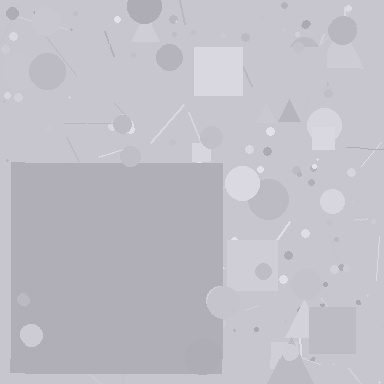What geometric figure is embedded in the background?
A square is embedded in the background.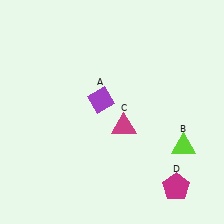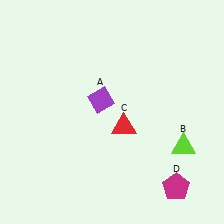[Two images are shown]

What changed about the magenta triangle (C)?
In Image 1, C is magenta. In Image 2, it changed to red.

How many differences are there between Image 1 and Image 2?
There is 1 difference between the two images.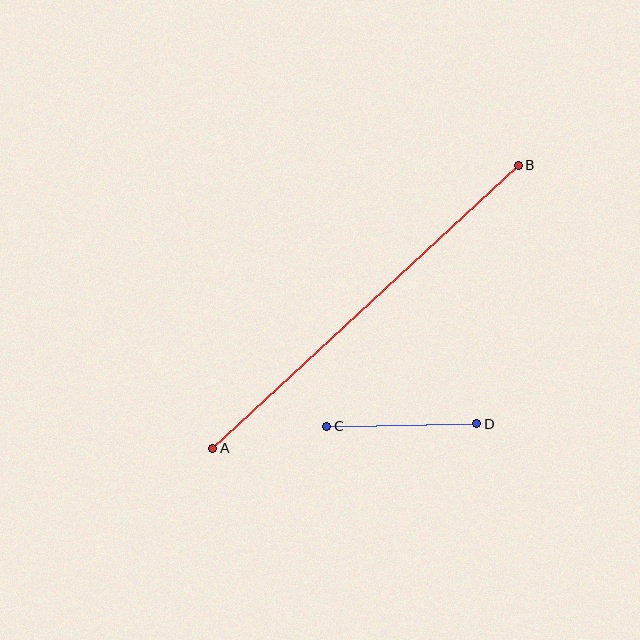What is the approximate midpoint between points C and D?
The midpoint is at approximately (402, 425) pixels.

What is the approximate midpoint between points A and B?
The midpoint is at approximately (366, 307) pixels.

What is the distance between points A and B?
The distance is approximately 416 pixels.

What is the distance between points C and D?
The distance is approximately 150 pixels.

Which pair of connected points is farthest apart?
Points A and B are farthest apart.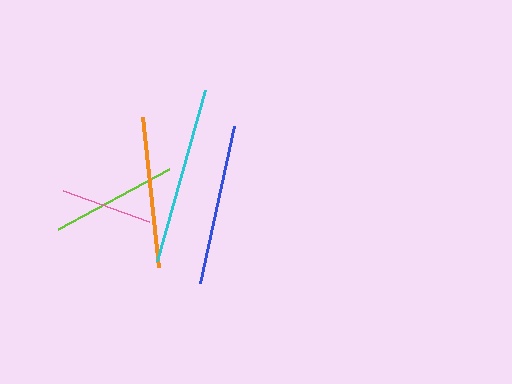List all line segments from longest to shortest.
From longest to shortest: cyan, blue, orange, lime, pink.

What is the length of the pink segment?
The pink segment is approximately 91 pixels long.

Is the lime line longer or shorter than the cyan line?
The cyan line is longer than the lime line.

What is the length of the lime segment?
The lime segment is approximately 125 pixels long.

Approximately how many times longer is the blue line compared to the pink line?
The blue line is approximately 1.8 times the length of the pink line.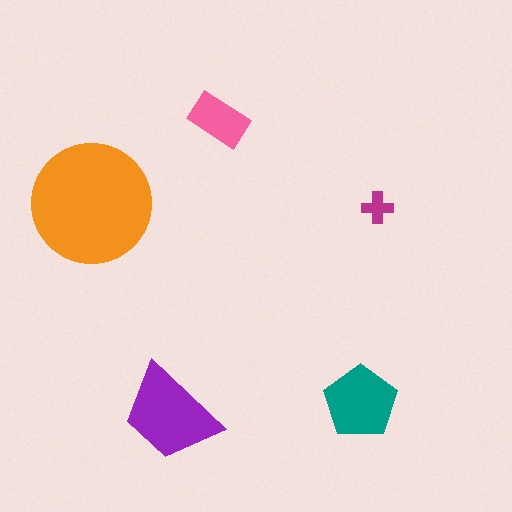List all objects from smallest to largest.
The magenta cross, the pink rectangle, the teal pentagon, the purple trapezoid, the orange circle.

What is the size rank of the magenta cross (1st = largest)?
5th.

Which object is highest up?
The pink rectangle is topmost.